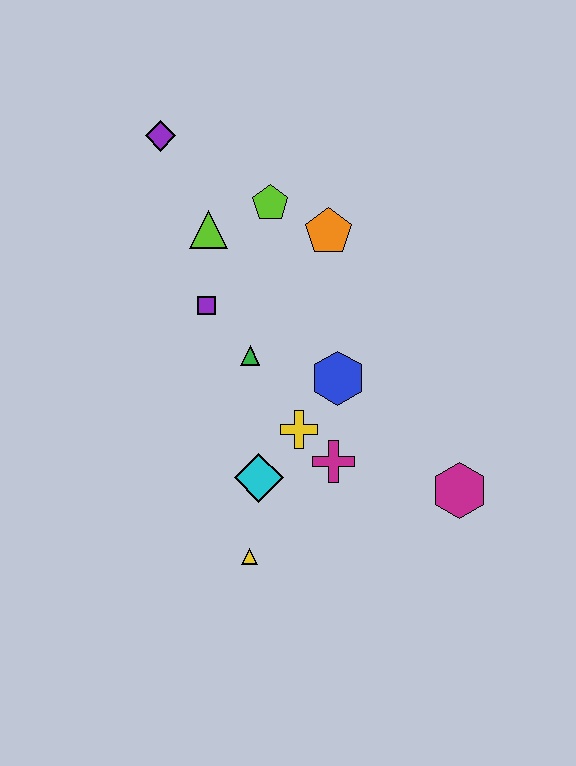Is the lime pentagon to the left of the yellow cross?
Yes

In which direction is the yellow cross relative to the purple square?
The yellow cross is below the purple square.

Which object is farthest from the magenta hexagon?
The purple diamond is farthest from the magenta hexagon.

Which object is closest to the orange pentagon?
The lime pentagon is closest to the orange pentagon.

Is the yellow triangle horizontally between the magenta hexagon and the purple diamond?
Yes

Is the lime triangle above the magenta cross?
Yes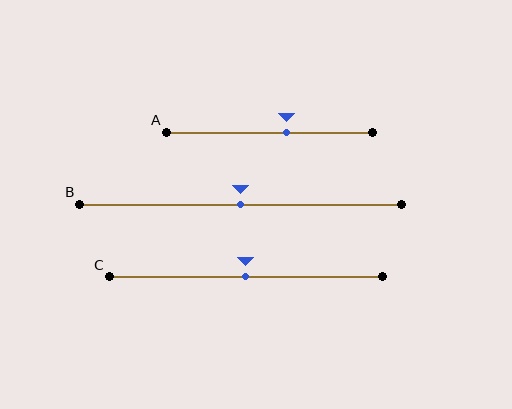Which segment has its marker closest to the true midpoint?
Segment B has its marker closest to the true midpoint.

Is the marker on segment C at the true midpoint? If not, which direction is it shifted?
Yes, the marker on segment C is at the true midpoint.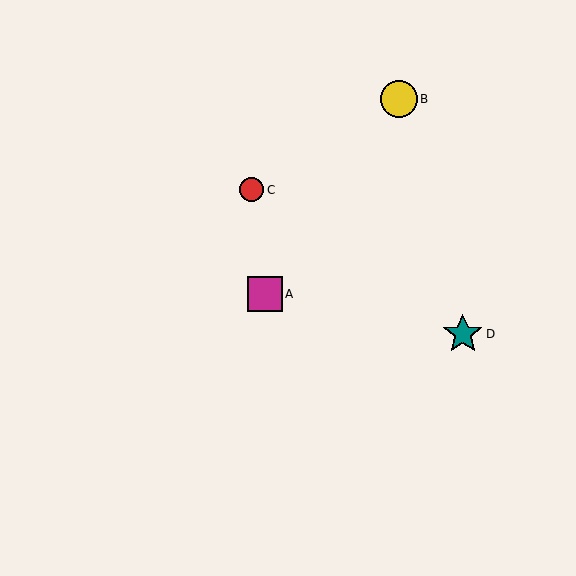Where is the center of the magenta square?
The center of the magenta square is at (265, 294).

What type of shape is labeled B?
Shape B is a yellow circle.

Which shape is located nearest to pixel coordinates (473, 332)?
The teal star (labeled D) at (463, 334) is nearest to that location.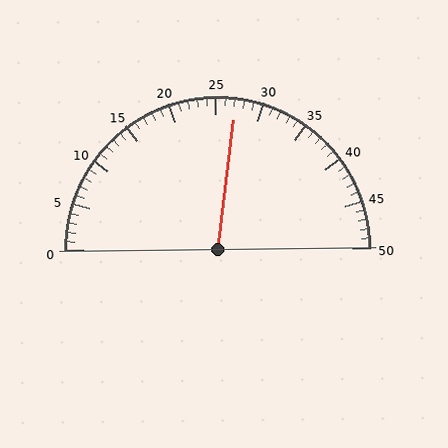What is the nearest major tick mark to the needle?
The nearest major tick mark is 25.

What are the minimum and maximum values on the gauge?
The gauge ranges from 0 to 50.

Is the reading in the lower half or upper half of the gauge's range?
The reading is in the upper half of the range (0 to 50).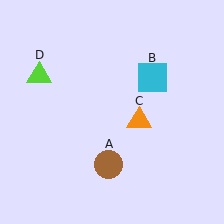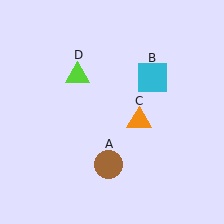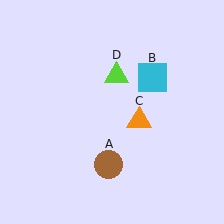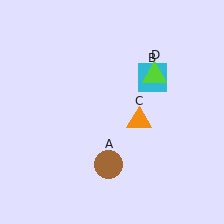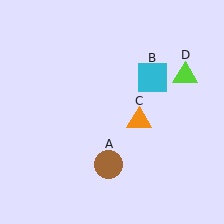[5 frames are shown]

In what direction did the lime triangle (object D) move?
The lime triangle (object D) moved right.